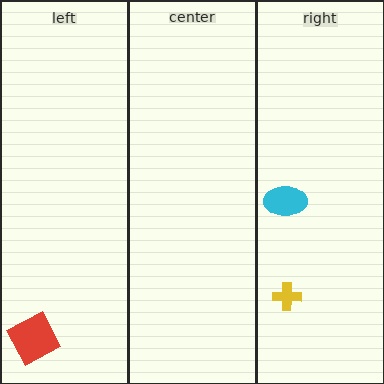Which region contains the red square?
The left region.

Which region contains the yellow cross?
The right region.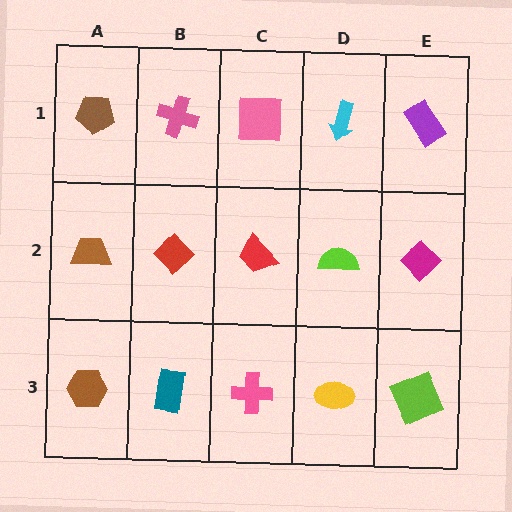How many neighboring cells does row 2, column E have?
3.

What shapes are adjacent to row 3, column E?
A magenta diamond (row 2, column E), a yellow ellipse (row 3, column D).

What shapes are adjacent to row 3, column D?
A lime semicircle (row 2, column D), a pink cross (row 3, column C), a lime square (row 3, column E).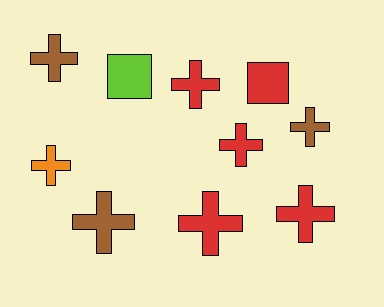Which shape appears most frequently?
Cross, with 8 objects.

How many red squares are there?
There is 1 red square.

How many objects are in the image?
There are 10 objects.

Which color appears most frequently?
Red, with 5 objects.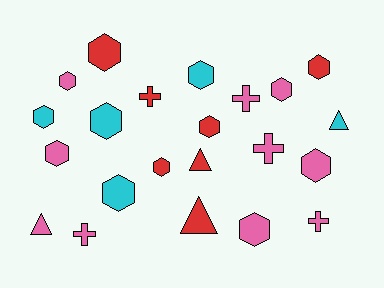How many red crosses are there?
There is 1 red cross.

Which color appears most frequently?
Pink, with 10 objects.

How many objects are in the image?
There are 22 objects.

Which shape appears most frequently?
Hexagon, with 13 objects.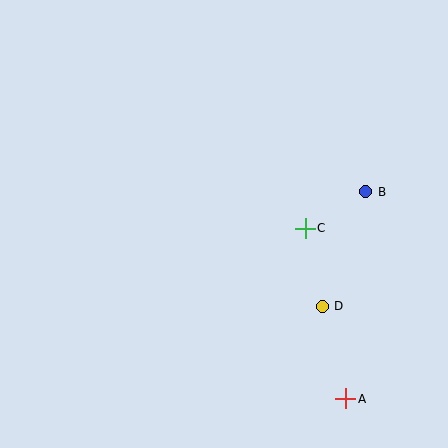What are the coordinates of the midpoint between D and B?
The midpoint between D and B is at (344, 249).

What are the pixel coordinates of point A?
Point A is at (346, 399).